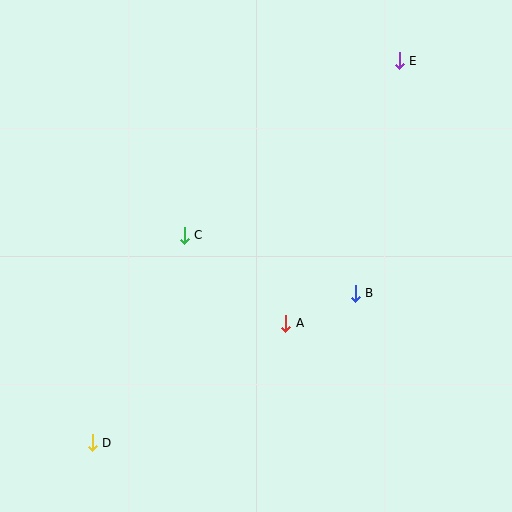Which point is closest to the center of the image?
Point A at (286, 323) is closest to the center.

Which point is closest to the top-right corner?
Point E is closest to the top-right corner.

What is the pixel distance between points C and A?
The distance between C and A is 134 pixels.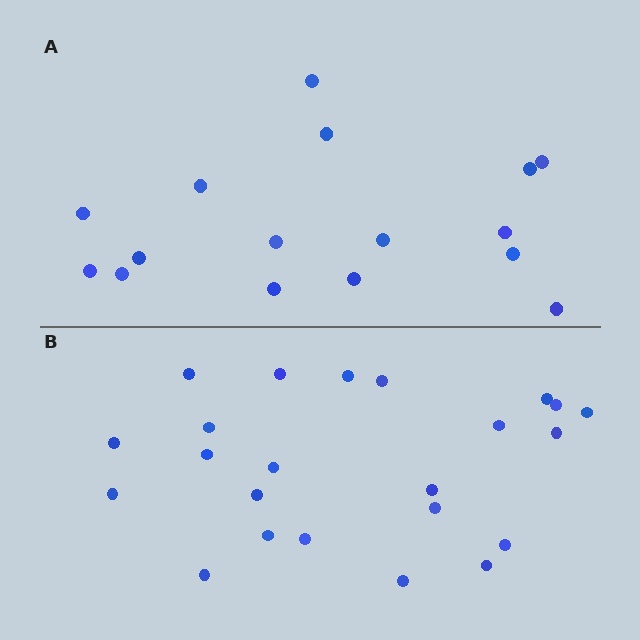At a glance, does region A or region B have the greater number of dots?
Region B (the bottom region) has more dots.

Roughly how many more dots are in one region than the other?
Region B has roughly 8 or so more dots than region A.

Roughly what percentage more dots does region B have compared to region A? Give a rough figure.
About 45% more.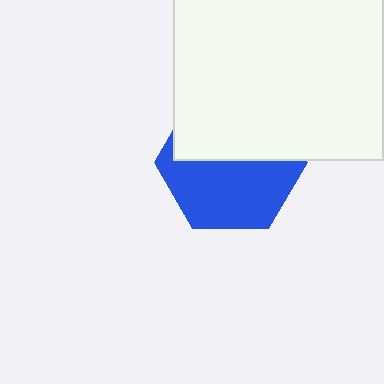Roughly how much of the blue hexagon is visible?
About half of it is visible (roughly 53%).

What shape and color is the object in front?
The object in front is a white square.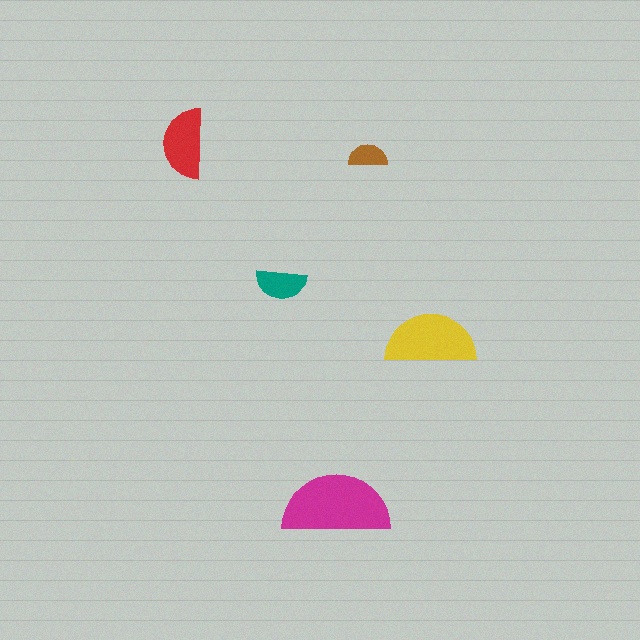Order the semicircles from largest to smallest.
the magenta one, the yellow one, the red one, the teal one, the brown one.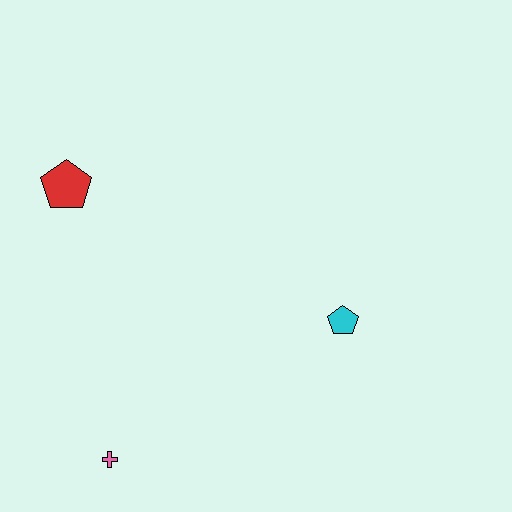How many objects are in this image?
There are 3 objects.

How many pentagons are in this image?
There are 2 pentagons.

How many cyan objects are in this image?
There is 1 cyan object.